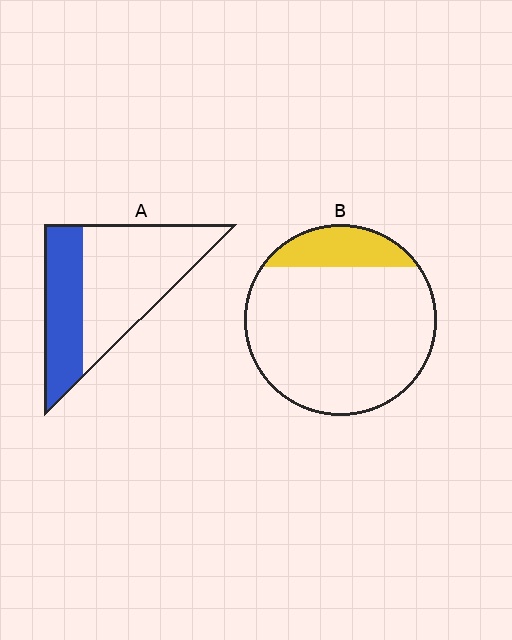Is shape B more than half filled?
No.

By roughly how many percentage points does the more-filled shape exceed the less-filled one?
By roughly 20 percentage points (A over B).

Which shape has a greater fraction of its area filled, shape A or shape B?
Shape A.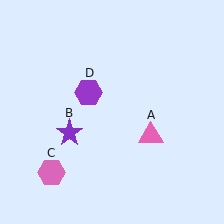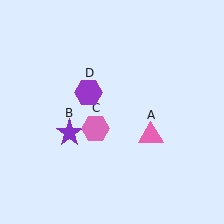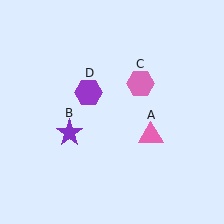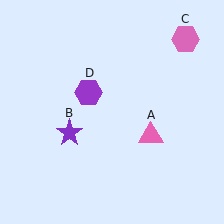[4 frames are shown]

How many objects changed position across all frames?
1 object changed position: pink hexagon (object C).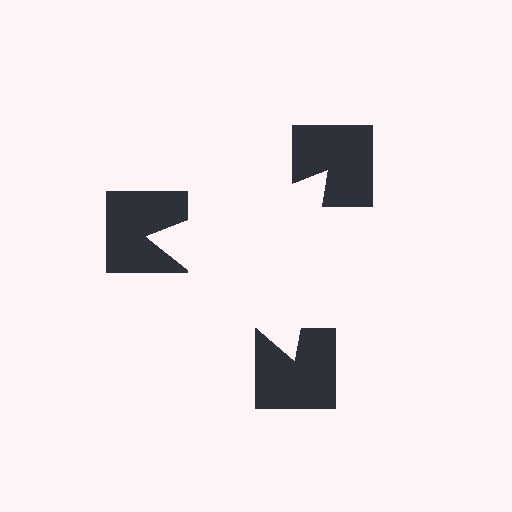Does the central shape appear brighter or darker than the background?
It typically appears slightly brighter than the background, even though no actual brightness change is drawn.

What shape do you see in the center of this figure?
An illusory triangle — its edges are inferred from the aligned wedge cuts in the notched squares, not physically drawn.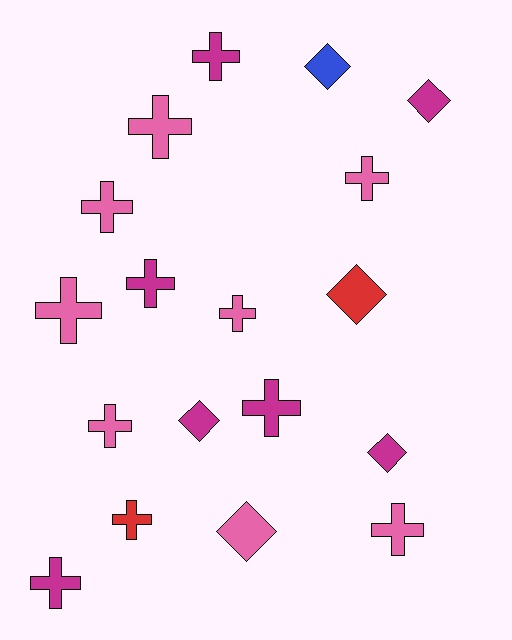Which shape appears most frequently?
Cross, with 12 objects.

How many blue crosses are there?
There are no blue crosses.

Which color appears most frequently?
Pink, with 8 objects.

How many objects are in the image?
There are 18 objects.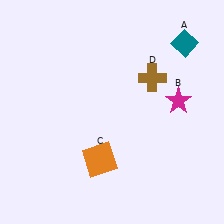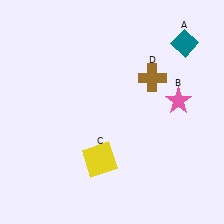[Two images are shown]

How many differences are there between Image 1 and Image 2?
There are 2 differences between the two images.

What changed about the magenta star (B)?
In Image 1, B is magenta. In Image 2, it changed to pink.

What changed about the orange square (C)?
In Image 1, C is orange. In Image 2, it changed to yellow.